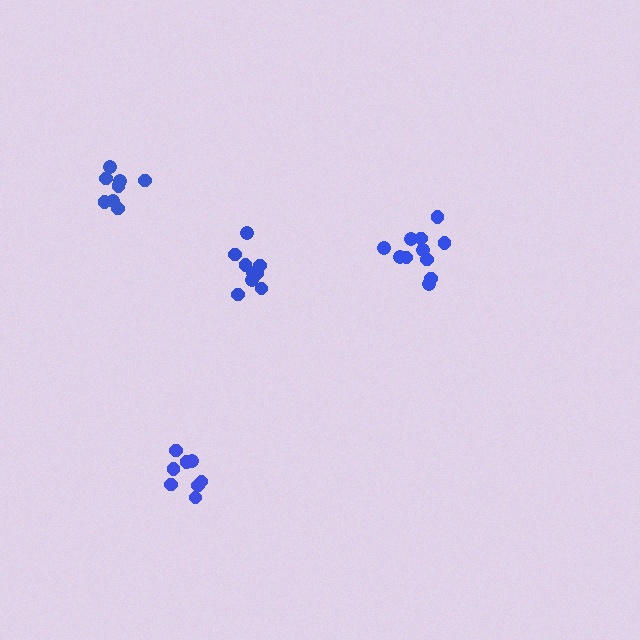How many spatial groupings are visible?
There are 4 spatial groupings.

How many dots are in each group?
Group 1: 9 dots, Group 2: 8 dots, Group 3: 8 dots, Group 4: 11 dots (36 total).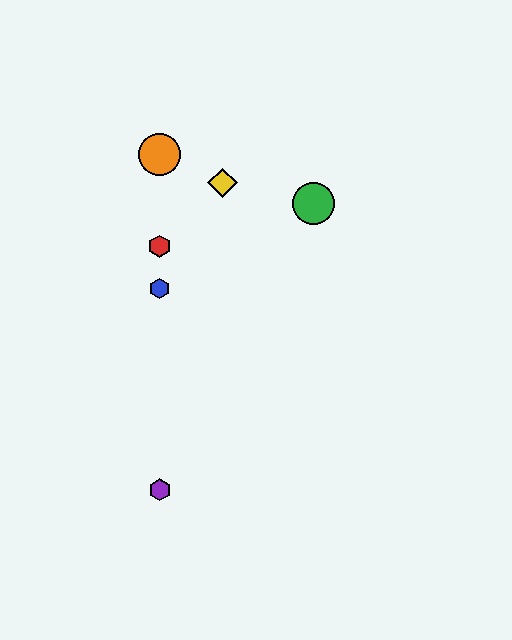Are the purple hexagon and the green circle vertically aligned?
No, the purple hexagon is at x≈160 and the green circle is at x≈314.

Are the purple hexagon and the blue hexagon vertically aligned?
Yes, both are at x≈160.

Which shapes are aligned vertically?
The red hexagon, the blue hexagon, the purple hexagon, the orange circle are aligned vertically.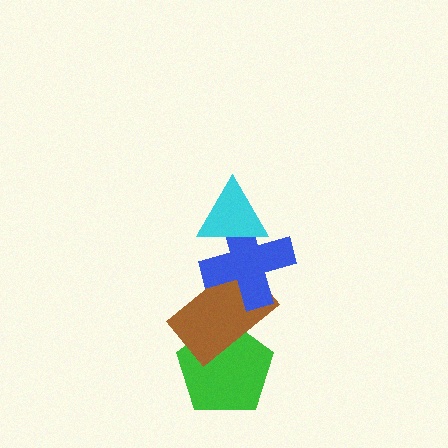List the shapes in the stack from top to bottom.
From top to bottom: the cyan triangle, the blue cross, the brown rectangle, the green pentagon.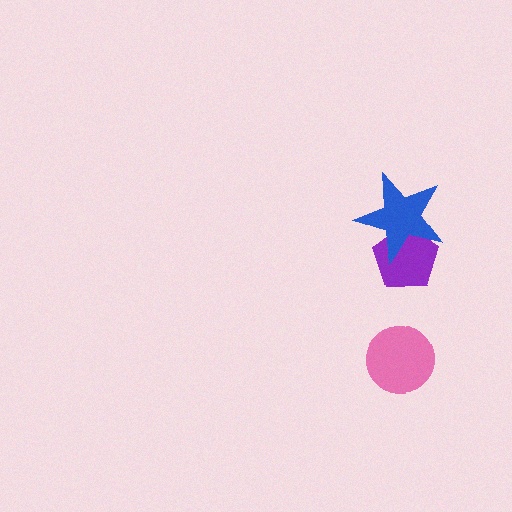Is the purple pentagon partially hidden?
Yes, it is partially covered by another shape.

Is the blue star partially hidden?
No, no other shape covers it.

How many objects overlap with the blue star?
1 object overlaps with the blue star.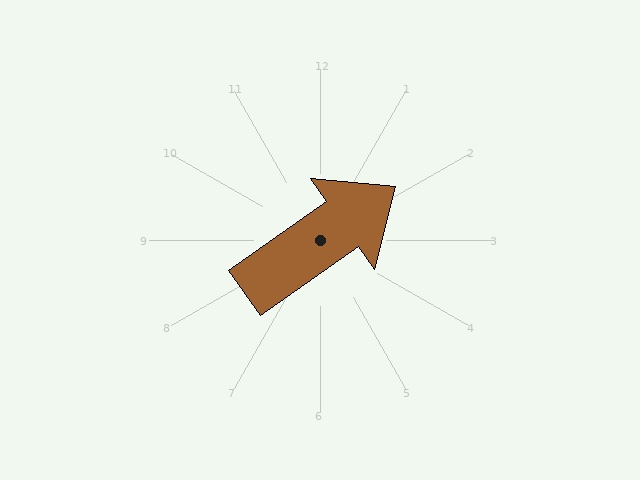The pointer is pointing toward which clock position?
Roughly 2 o'clock.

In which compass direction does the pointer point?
Northeast.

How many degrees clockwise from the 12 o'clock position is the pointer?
Approximately 55 degrees.